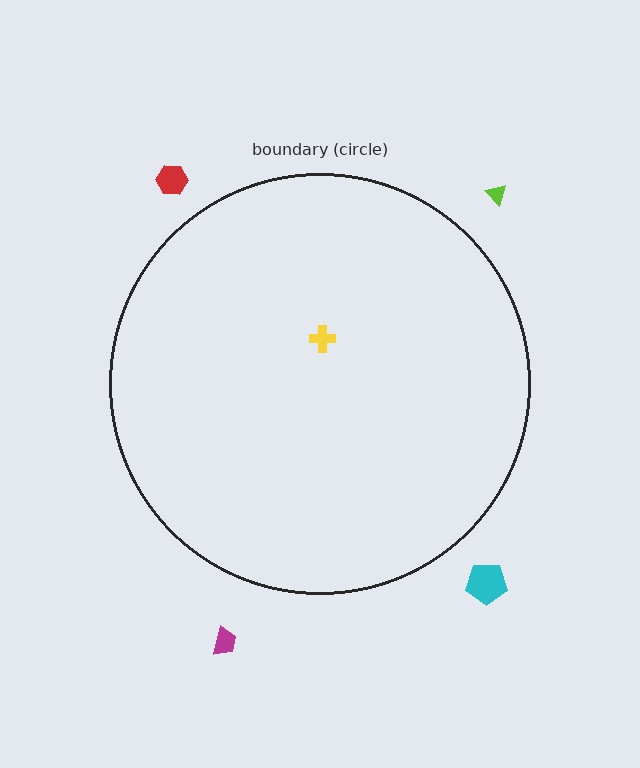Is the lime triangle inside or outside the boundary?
Outside.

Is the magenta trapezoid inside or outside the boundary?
Outside.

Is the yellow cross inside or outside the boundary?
Inside.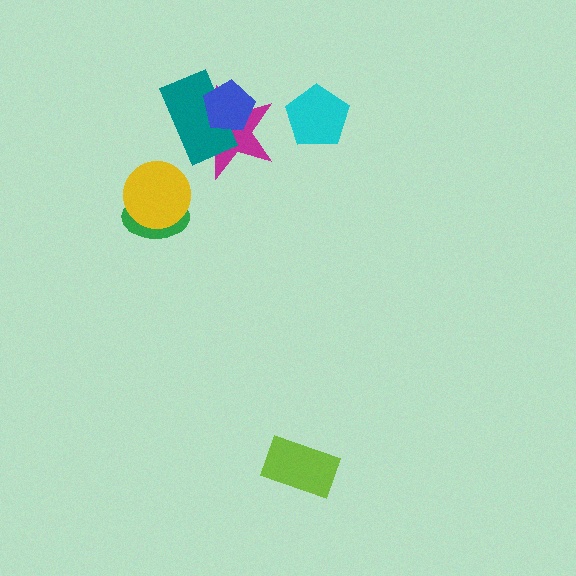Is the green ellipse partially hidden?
Yes, it is partially covered by another shape.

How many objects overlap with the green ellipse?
1 object overlaps with the green ellipse.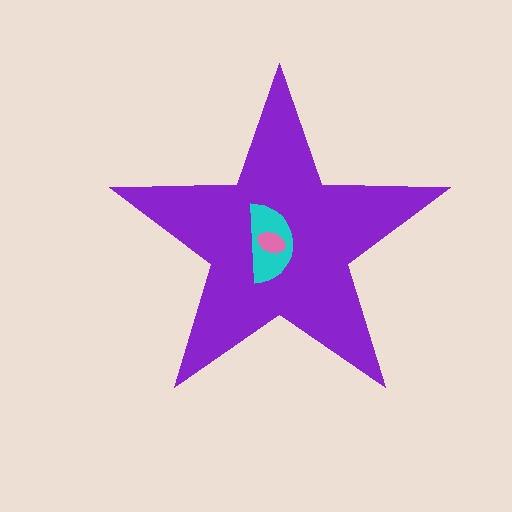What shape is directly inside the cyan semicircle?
The pink ellipse.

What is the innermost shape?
The pink ellipse.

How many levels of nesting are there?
3.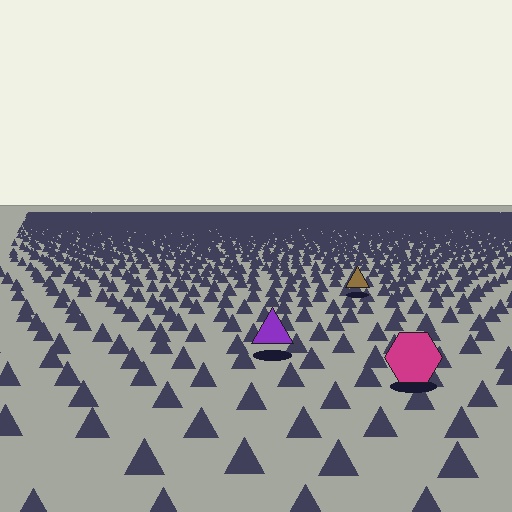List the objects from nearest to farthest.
From nearest to farthest: the magenta hexagon, the purple triangle, the brown triangle.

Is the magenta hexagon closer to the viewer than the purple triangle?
Yes. The magenta hexagon is closer — you can tell from the texture gradient: the ground texture is coarser near it.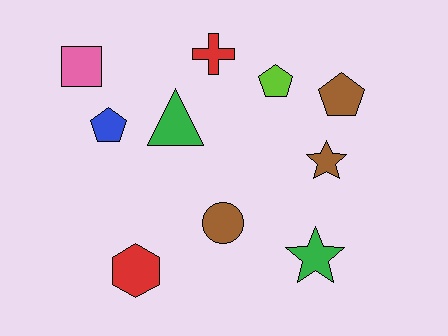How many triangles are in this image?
There is 1 triangle.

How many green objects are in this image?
There are 2 green objects.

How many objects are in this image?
There are 10 objects.